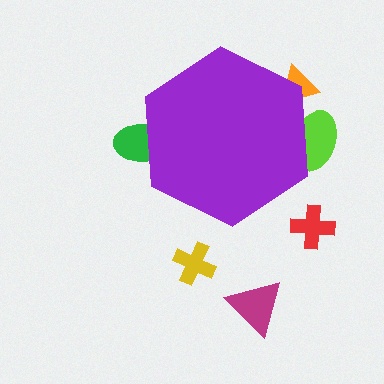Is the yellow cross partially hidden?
No, the yellow cross is fully visible.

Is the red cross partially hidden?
No, the red cross is fully visible.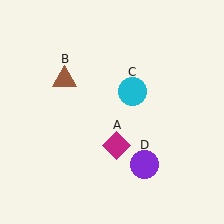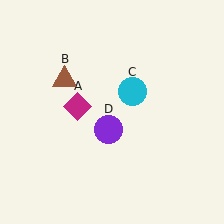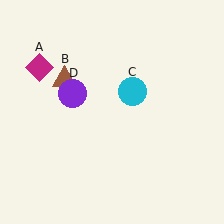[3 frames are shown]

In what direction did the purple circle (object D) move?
The purple circle (object D) moved up and to the left.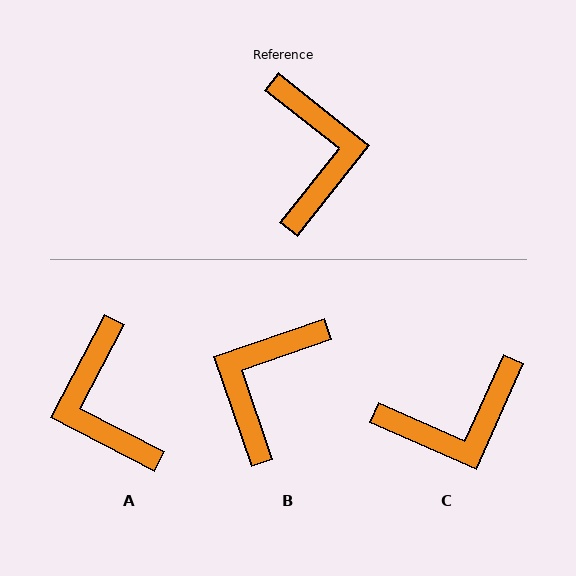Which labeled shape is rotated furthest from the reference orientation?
A, about 169 degrees away.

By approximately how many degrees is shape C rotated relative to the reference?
Approximately 75 degrees clockwise.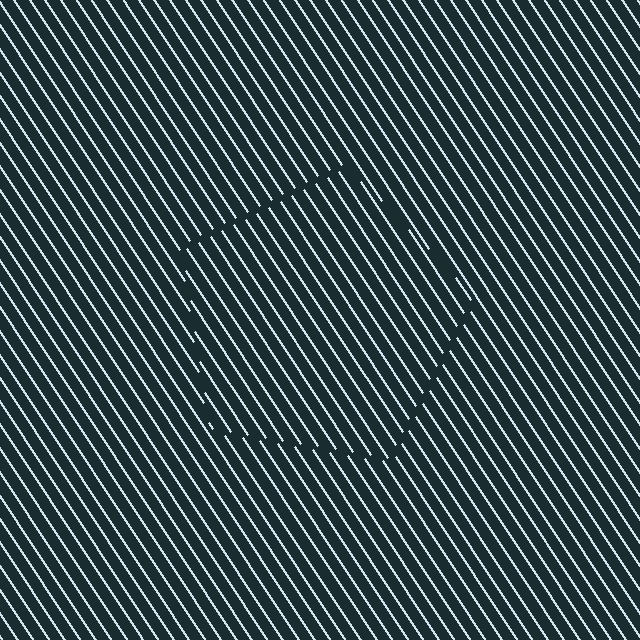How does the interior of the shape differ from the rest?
The interior of the shape contains the same grating, shifted by half a period — the contour is defined by the phase discontinuity where line-ends from the inner and outer gratings abut.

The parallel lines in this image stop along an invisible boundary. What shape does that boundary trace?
An illusory pentagon. The interior of the shape contains the same grating, shifted by half a period — the contour is defined by the phase discontinuity where line-ends from the inner and outer gratings abut.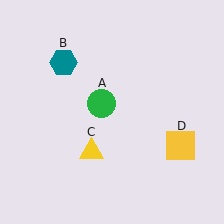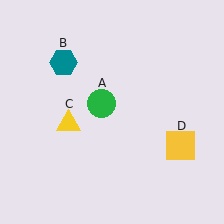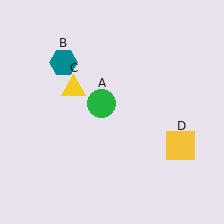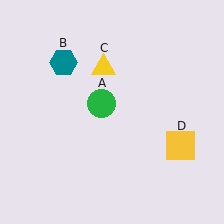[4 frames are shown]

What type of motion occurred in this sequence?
The yellow triangle (object C) rotated clockwise around the center of the scene.